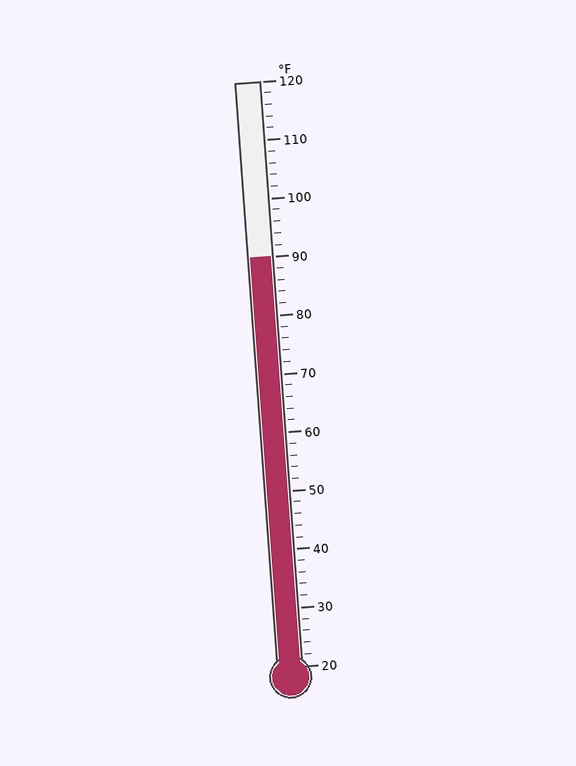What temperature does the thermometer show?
The thermometer shows approximately 90°F.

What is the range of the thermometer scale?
The thermometer scale ranges from 20°F to 120°F.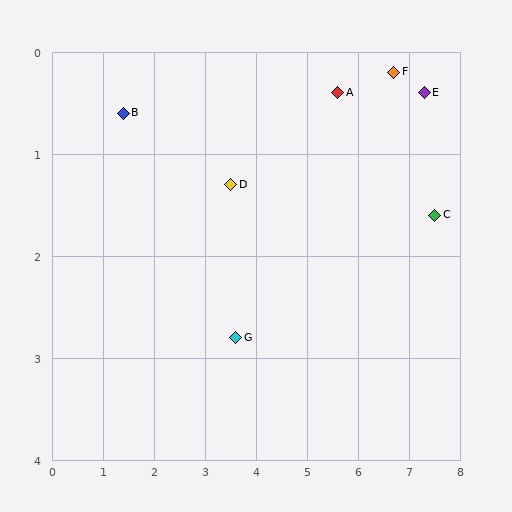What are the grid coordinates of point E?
Point E is at approximately (7.3, 0.4).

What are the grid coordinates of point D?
Point D is at approximately (3.5, 1.3).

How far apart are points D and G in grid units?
Points D and G are about 1.5 grid units apart.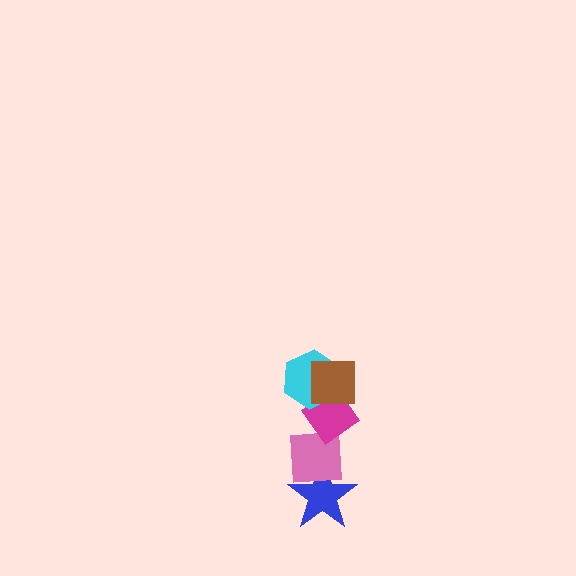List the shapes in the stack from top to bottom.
From top to bottom: the brown square, the cyan hexagon, the magenta diamond, the pink square, the blue star.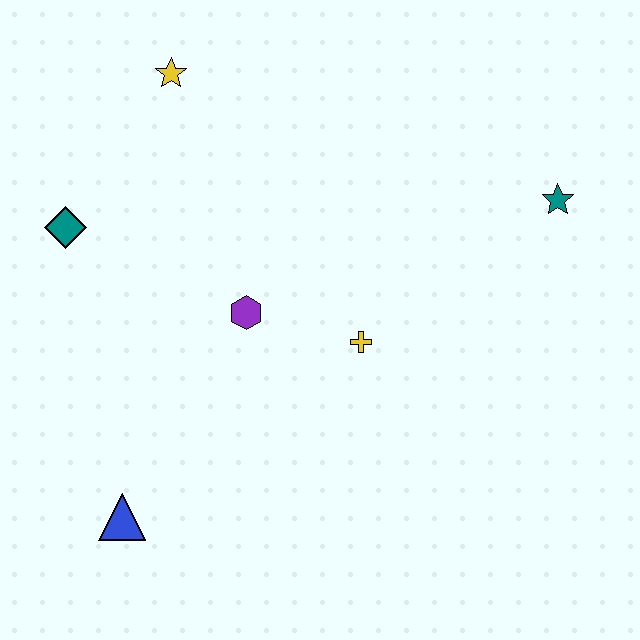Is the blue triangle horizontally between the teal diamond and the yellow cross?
Yes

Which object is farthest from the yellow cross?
The yellow star is farthest from the yellow cross.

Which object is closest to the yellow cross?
The purple hexagon is closest to the yellow cross.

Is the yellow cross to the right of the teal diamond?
Yes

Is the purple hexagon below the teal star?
Yes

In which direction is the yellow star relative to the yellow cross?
The yellow star is above the yellow cross.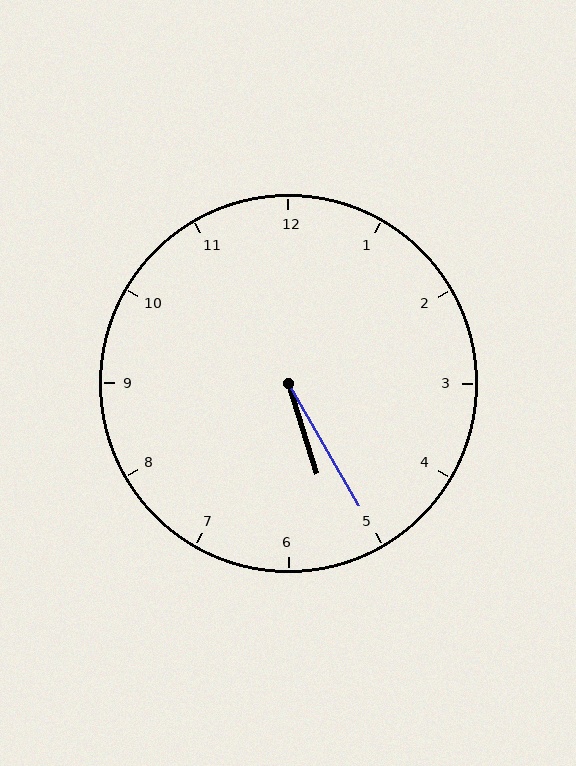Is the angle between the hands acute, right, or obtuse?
It is acute.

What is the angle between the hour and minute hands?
Approximately 12 degrees.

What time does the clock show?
5:25.